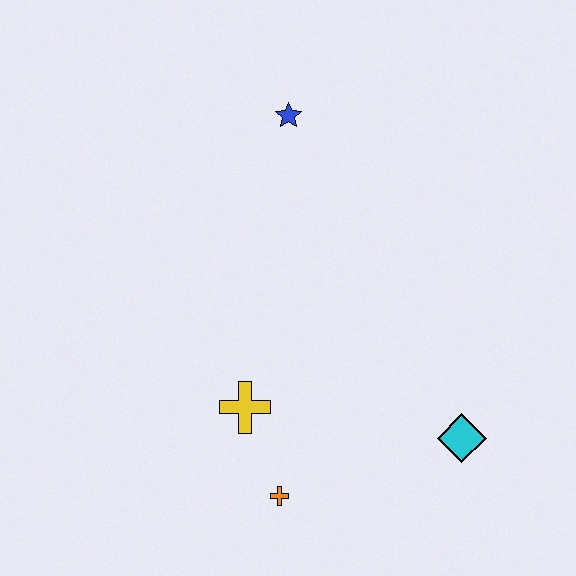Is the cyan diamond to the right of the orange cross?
Yes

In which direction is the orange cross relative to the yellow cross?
The orange cross is below the yellow cross.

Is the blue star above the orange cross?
Yes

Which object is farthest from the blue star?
The orange cross is farthest from the blue star.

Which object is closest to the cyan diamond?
The orange cross is closest to the cyan diamond.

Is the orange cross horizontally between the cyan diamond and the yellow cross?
Yes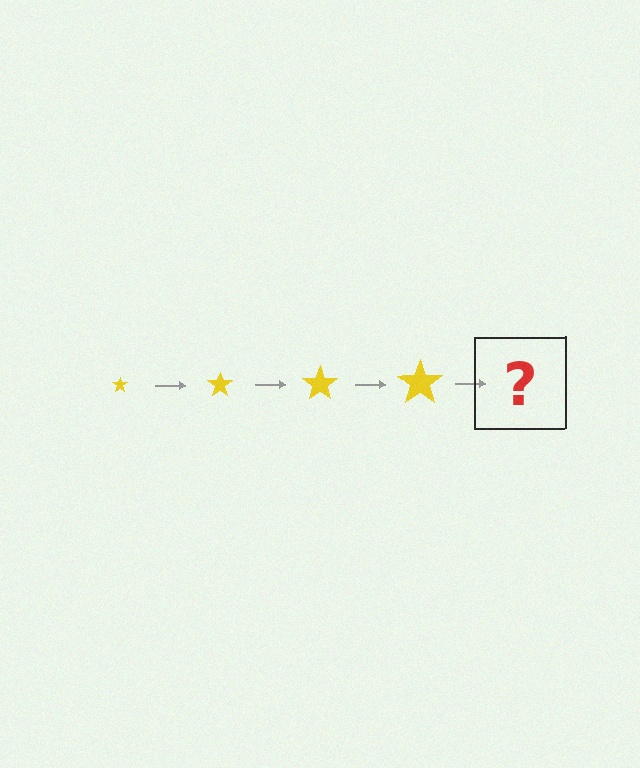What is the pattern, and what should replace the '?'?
The pattern is that the star gets progressively larger each step. The '?' should be a yellow star, larger than the previous one.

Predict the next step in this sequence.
The next step is a yellow star, larger than the previous one.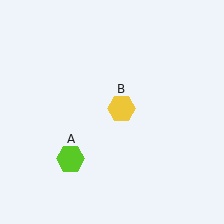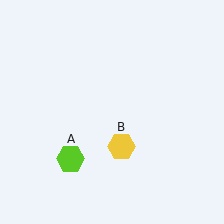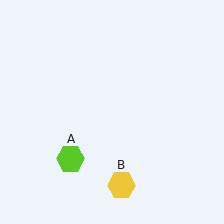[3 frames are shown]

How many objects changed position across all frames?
1 object changed position: yellow hexagon (object B).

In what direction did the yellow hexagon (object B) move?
The yellow hexagon (object B) moved down.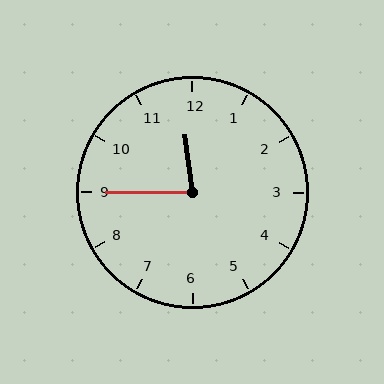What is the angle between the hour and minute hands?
Approximately 82 degrees.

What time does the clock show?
11:45.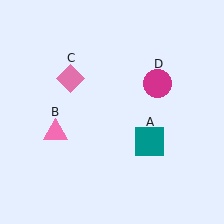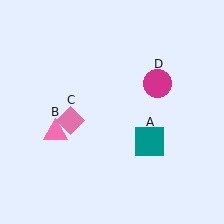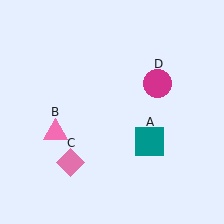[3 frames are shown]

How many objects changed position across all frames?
1 object changed position: pink diamond (object C).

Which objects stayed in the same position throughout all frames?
Teal square (object A) and pink triangle (object B) and magenta circle (object D) remained stationary.